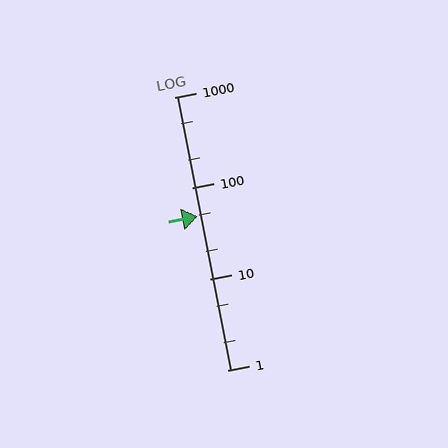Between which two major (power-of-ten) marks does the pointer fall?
The pointer is between 10 and 100.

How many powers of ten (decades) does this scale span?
The scale spans 3 decades, from 1 to 1000.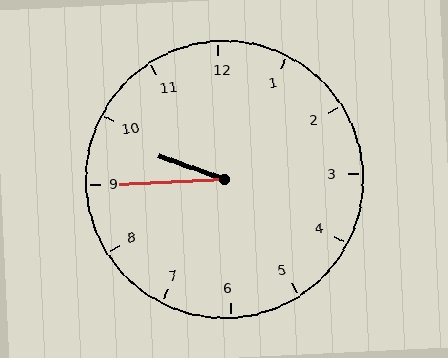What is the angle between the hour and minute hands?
Approximately 22 degrees.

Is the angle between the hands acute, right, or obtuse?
It is acute.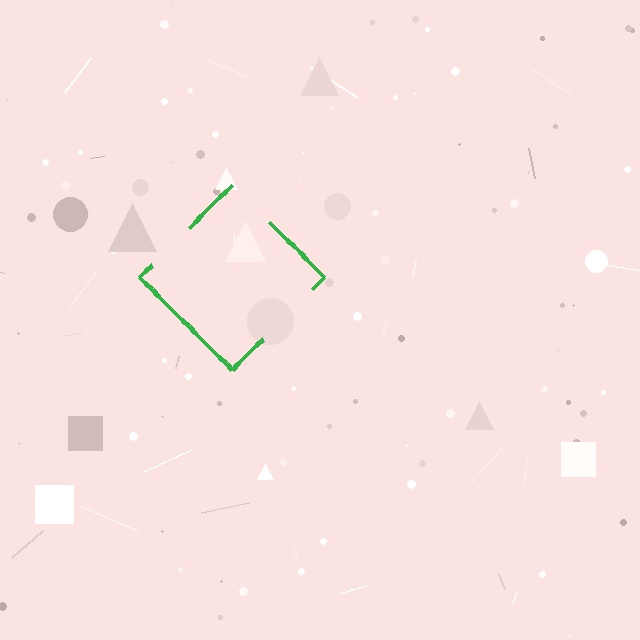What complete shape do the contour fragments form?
The contour fragments form a diamond.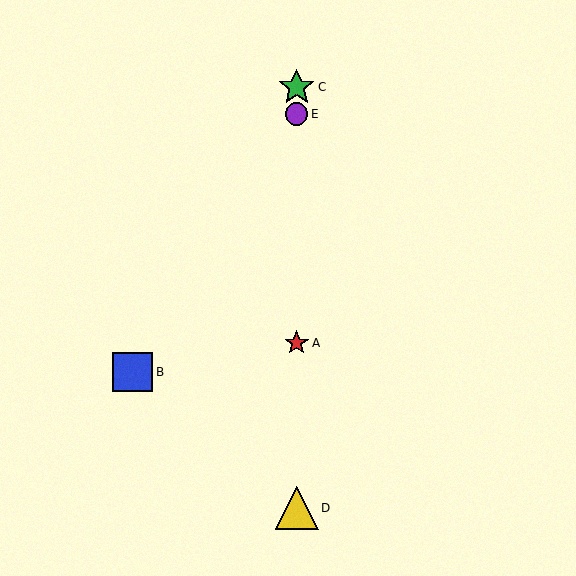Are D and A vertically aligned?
Yes, both are at x≈297.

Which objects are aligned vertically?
Objects A, C, D, E are aligned vertically.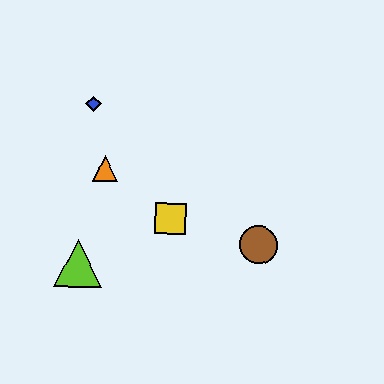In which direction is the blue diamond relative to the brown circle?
The blue diamond is to the left of the brown circle.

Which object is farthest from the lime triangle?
The brown circle is farthest from the lime triangle.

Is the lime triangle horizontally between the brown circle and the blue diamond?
No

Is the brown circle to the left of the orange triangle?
No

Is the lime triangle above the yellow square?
No